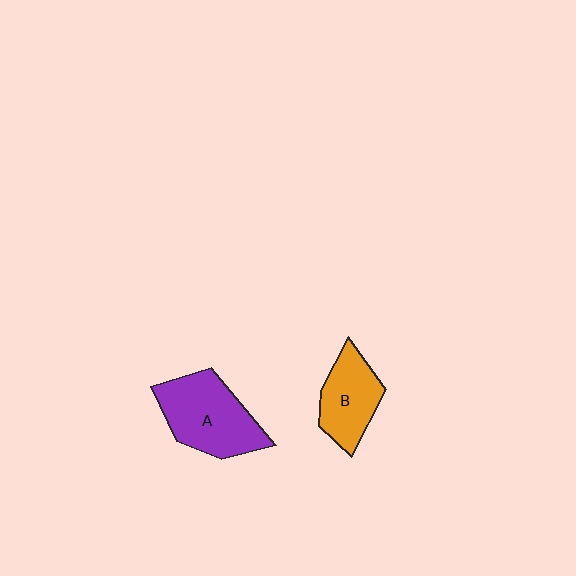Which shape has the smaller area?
Shape B (orange).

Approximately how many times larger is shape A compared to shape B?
Approximately 1.4 times.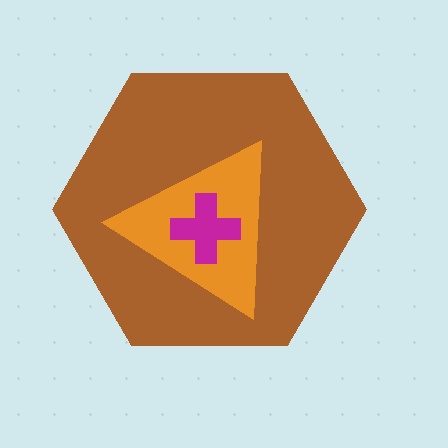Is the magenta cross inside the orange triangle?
Yes.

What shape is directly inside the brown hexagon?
The orange triangle.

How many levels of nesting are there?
3.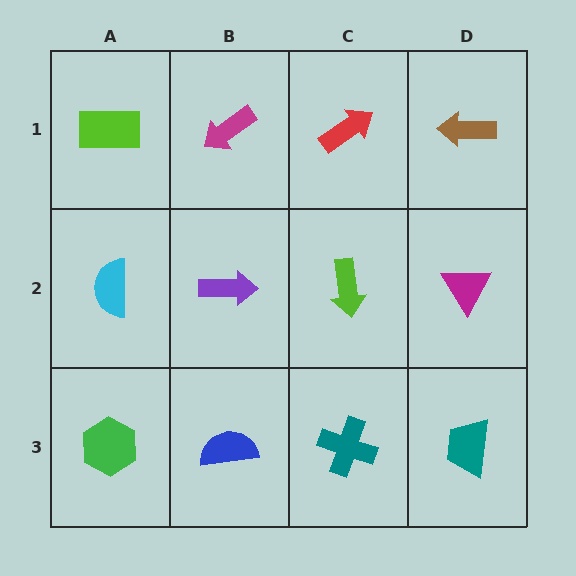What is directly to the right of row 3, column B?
A teal cross.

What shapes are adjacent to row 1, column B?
A purple arrow (row 2, column B), a lime rectangle (row 1, column A), a red arrow (row 1, column C).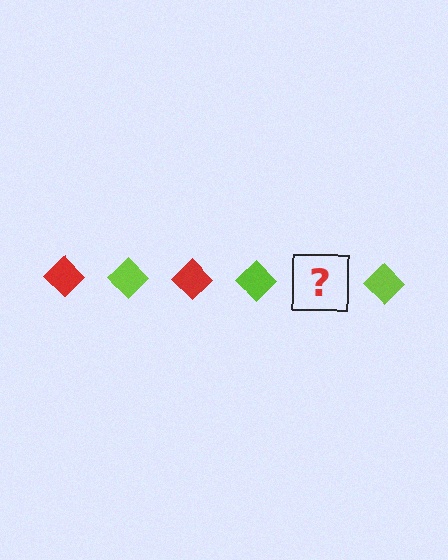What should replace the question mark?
The question mark should be replaced with a red diamond.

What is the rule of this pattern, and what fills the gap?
The rule is that the pattern cycles through red, lime diamonds. The gap should be filled with a red diamond.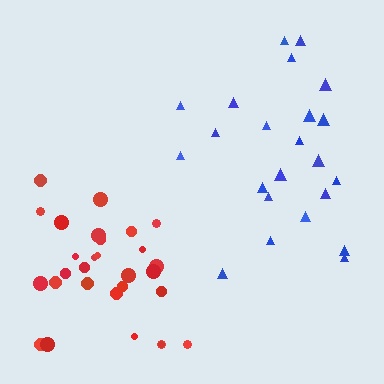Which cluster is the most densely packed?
Red.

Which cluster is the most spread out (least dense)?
Blue.